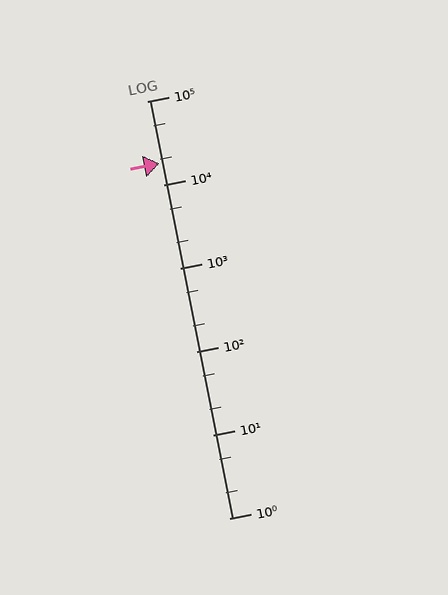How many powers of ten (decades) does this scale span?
The scale spans 5 decades, from 1 to 100000.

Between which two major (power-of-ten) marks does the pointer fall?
The pointer is between 10000 and 100000.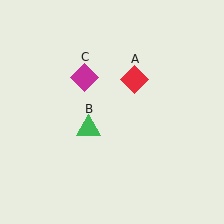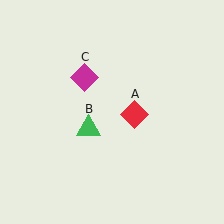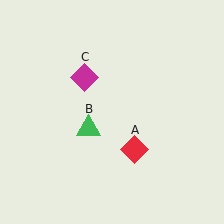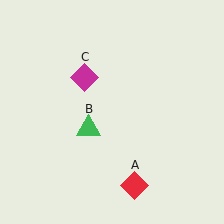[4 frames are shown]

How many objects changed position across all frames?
1 object changed position: red diamond (object A).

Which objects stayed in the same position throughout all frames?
Green triangle (object B) and magenta diamond (object C) remained stationary.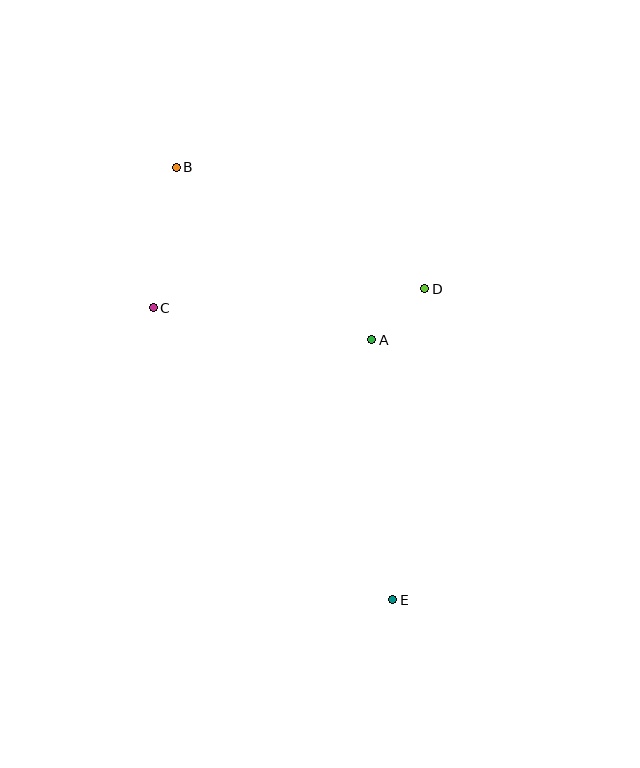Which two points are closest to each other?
Points A and D are closest to each other.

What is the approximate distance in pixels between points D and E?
The distance between D and E is approximately 313 pixels.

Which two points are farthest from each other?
Points B and E are farthest from each other.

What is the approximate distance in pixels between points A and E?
The distance between A and E is approximately 261 pixels.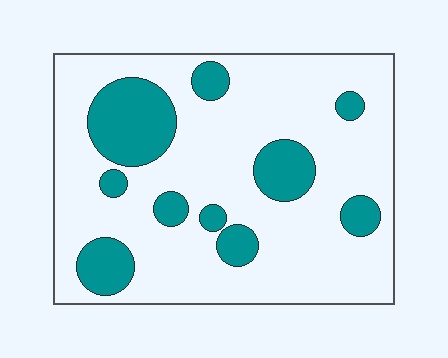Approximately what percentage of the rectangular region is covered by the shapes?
Approximately 20%.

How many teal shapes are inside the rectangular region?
10.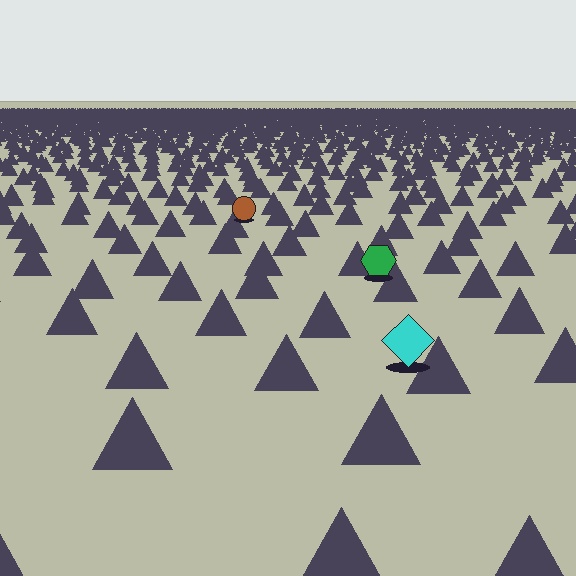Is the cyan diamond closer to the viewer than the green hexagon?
Yes. The cyan diamond is closer — you can tell from the texture gradient: the ground texture is coarser near it.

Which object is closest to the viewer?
The cyan diamond is closest. The texture marks near it are larger and more spread out.